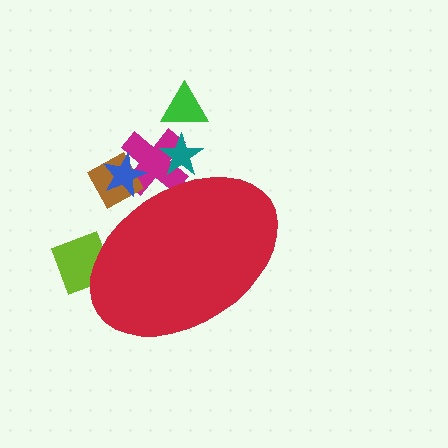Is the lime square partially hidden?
Yes, the lime square is partially hidden behind the red ellipse.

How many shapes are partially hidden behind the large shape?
5 shapes are partially hidden.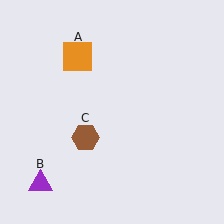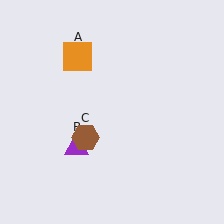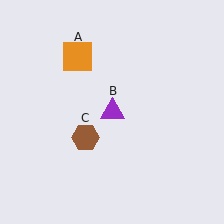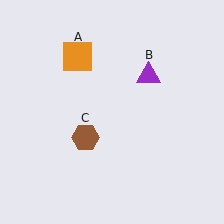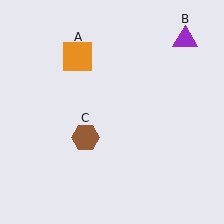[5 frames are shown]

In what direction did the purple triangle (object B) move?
The purple triangle (object B) moved up and to the right.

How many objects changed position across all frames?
1 object changed position: purple triangle (object B).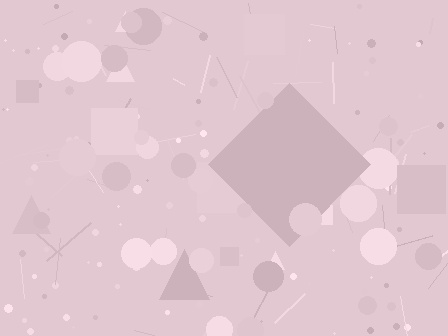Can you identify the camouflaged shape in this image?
The camouflaged shape is a diamond.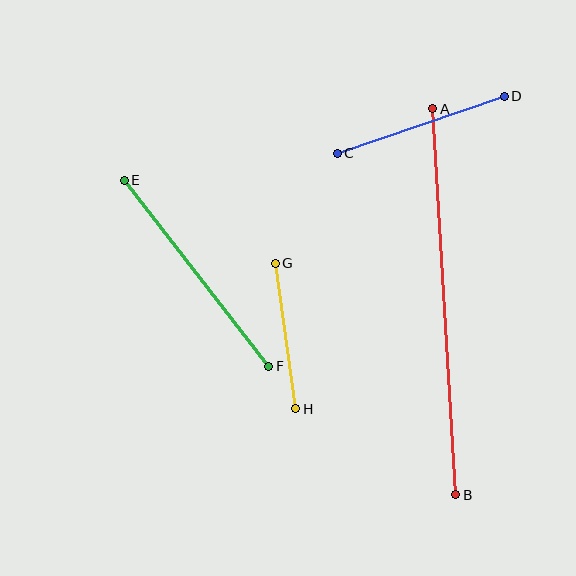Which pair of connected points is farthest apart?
Points A and B are farthest apart.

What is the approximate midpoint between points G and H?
The midpoint is at approximately (286, 336) pixels.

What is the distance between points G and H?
The distance is approximately 147 pixels.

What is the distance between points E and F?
The distance is approximately 236 pixels.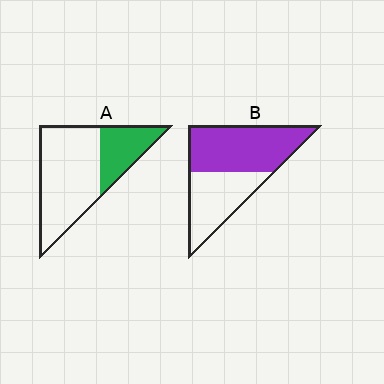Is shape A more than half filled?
No.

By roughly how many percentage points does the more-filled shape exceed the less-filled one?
By roughly 30 percentage points (B over A).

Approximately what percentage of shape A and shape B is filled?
A is approximately 30% and B is approximately 60%.